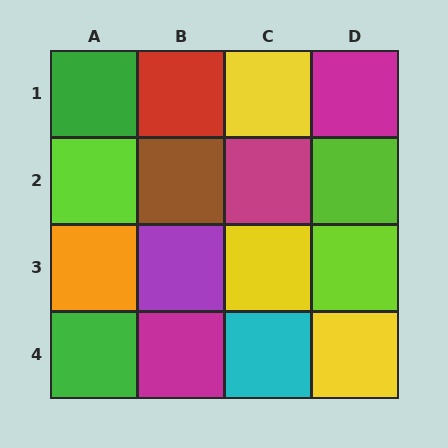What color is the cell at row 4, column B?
Magenta.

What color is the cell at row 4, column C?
Cyan.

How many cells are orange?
1 cell is orange.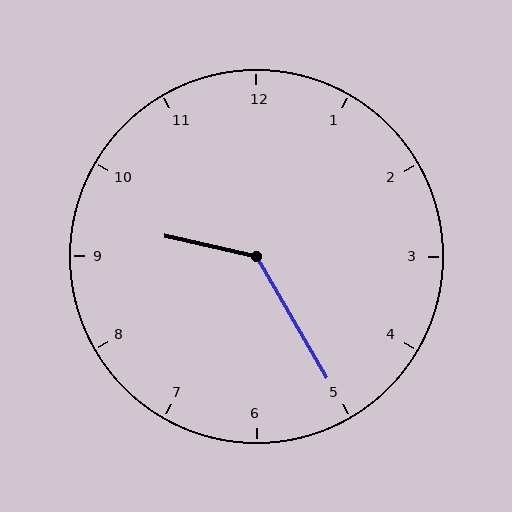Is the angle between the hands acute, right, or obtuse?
It is obtuse.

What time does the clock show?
9:25.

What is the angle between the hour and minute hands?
Approximately 132 degrees.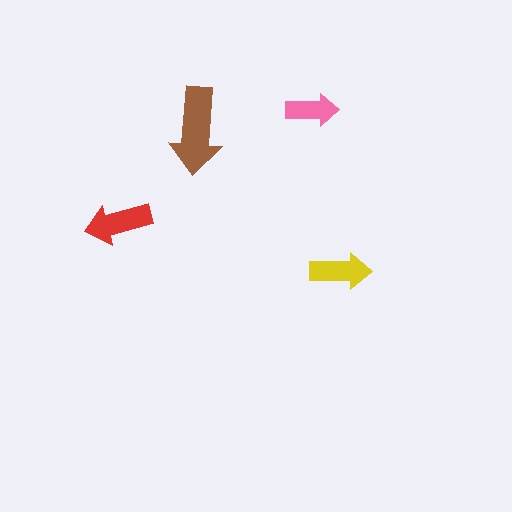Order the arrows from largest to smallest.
the brown one, the red one, the yellow one, the pink one.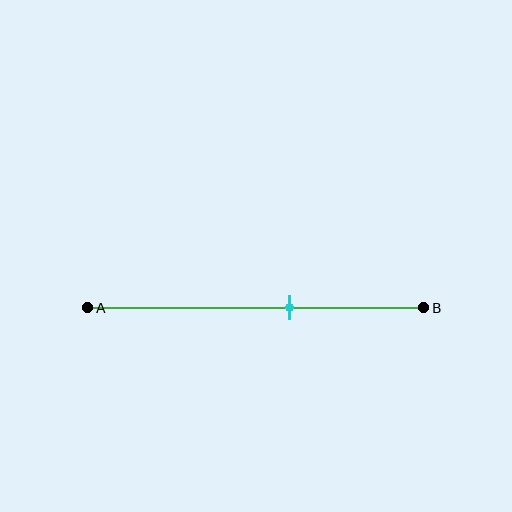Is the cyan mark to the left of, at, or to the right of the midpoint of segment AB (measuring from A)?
The cyan mark is to the right of the midpoint of segment AB.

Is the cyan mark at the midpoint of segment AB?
No, the mark is at about 60% from A, not at the 50% midpoint.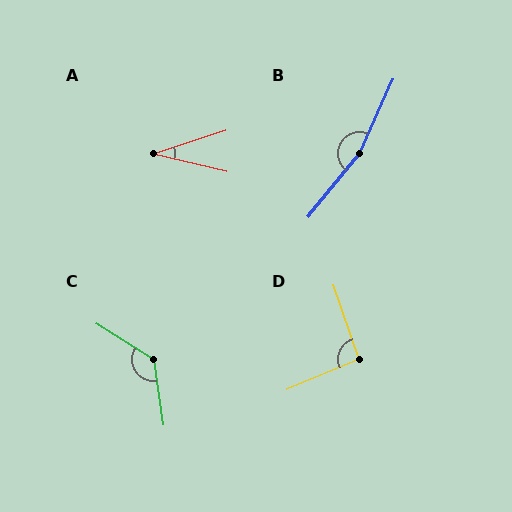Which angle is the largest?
B, at approximately 165 degrees.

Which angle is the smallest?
A, at approximately 31 degrees.